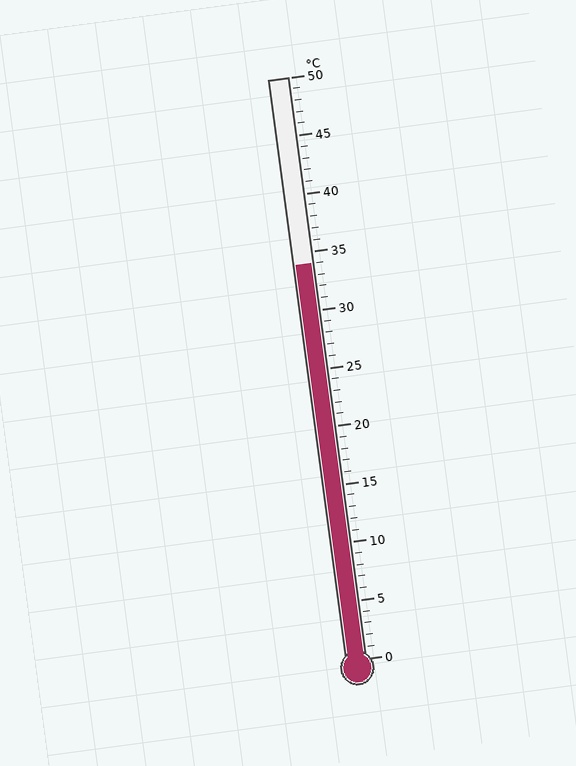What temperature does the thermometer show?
The thermometer shows approximately 34°C.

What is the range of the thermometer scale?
The thermometer scale ranges from 0°C to 50°C.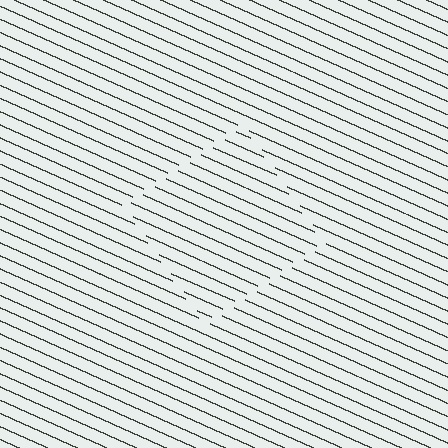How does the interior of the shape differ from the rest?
The interior of the shape contains the same grating, shifted by half a period — the contour is defined by the phase discontinuity where line-ends from the inner and outer gratings abut.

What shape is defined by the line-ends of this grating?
An illusory square. The interior of the shape contains the same grating, shifted by half a period — the contour is defined by the phase discontinuity where line-ends from the inner and outer gratings abut.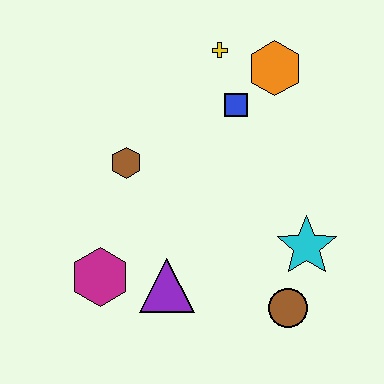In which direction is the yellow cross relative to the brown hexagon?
The yellow cross is above the brown hexagon.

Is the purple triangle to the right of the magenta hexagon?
Yes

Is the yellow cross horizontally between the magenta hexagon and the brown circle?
Yes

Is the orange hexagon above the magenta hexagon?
Yes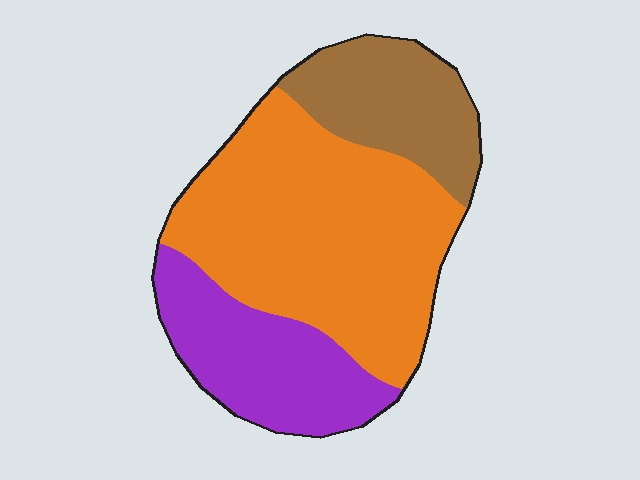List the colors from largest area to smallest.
From largest to smallest: orange, purple, brown.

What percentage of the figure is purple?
Purple takes up about one quarter (1/4) of the figure.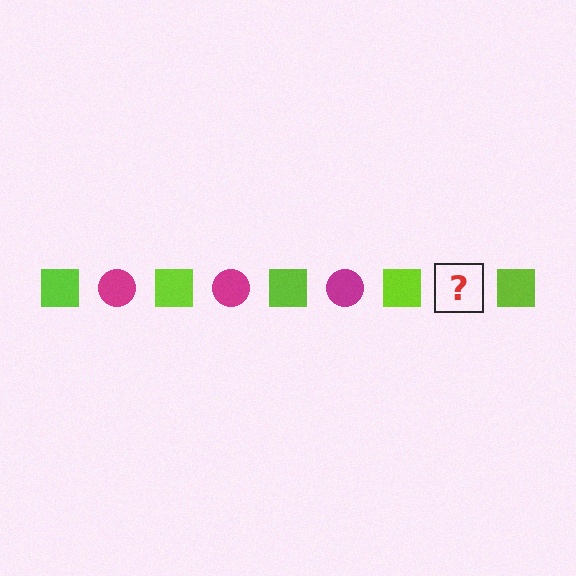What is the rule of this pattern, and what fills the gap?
The rule is that the pattern alternates between lime square and magenta circle. The gap should be filled with a magenta circle.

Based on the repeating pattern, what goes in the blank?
The blank should be a magenta circle.